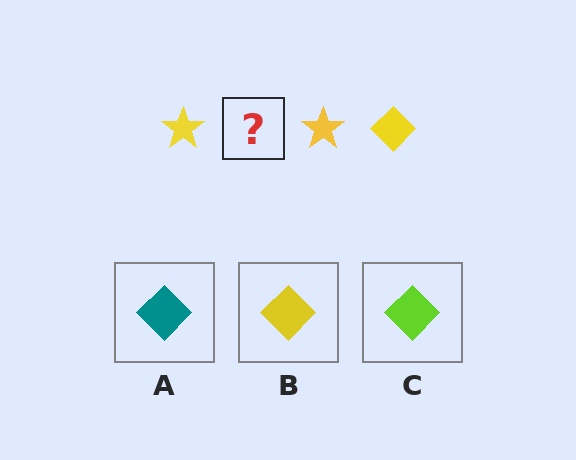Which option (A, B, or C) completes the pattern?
B.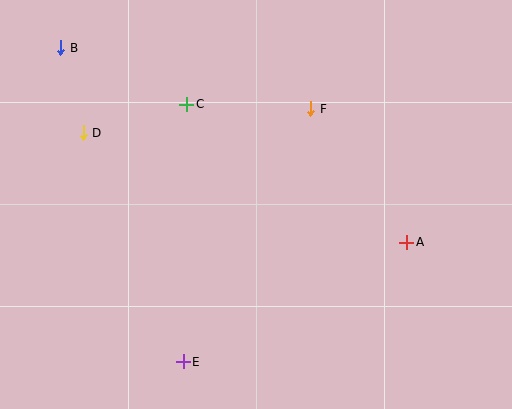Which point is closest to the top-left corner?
Point B is closest to the top-left corner.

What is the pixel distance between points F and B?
The distance between F and B is 257 pixels.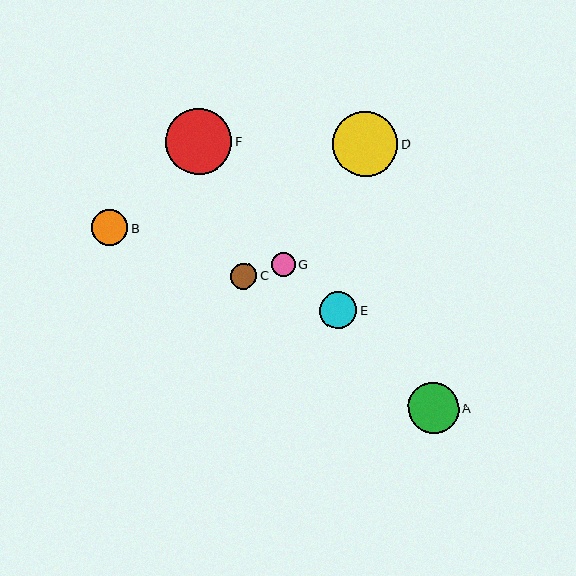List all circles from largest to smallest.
From largest to smallest: F, D, A, E, B, C, G.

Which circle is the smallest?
Circle G is the smallest with a size of approximately 24 pixels.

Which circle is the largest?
Circle F is the largest with a size of approximately 66 pixels.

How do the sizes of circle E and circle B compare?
Circle E and circle B are approximately the same size.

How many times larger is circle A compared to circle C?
Circle A is approximately 1.9 times the size of circle C.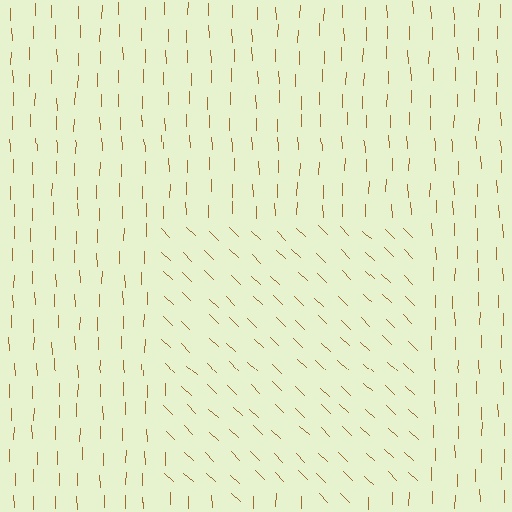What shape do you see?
I see a rectangle.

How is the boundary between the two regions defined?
The boundary is defined purely by a change in line orientation (approximately 45 degrees difference). All lines are the same color and thickness.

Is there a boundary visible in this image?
Yes, there is a texture boundary formed by a change in line orientation.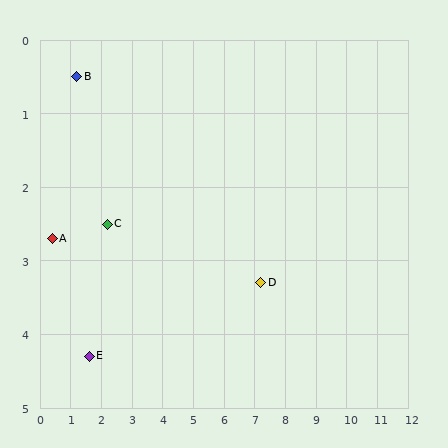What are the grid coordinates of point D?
Point D is at approximately (7.2, 3.3).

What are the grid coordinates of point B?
Point B is at approximately (1.2, 0.5).